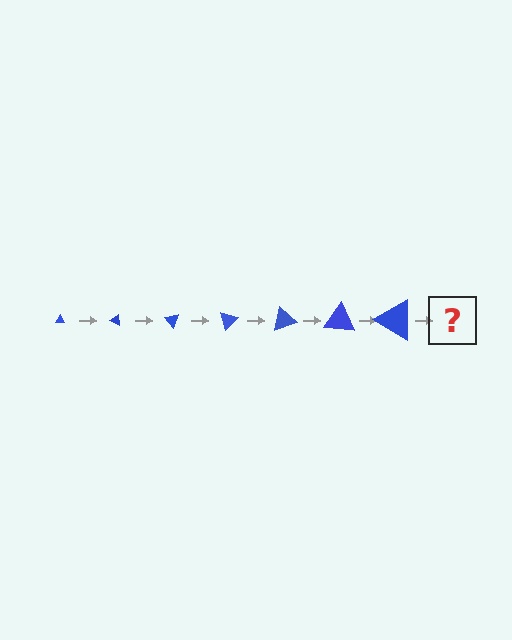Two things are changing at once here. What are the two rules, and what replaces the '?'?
The two rules are that the triangle grows larger each step and it rotates 25 degrees each step. The '?' should be a triangle, larger than the previous one and rotated 175 degrees from the start.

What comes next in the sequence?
The next element should be a triangle, larger than the previous one and rotated 175 degrees from the start.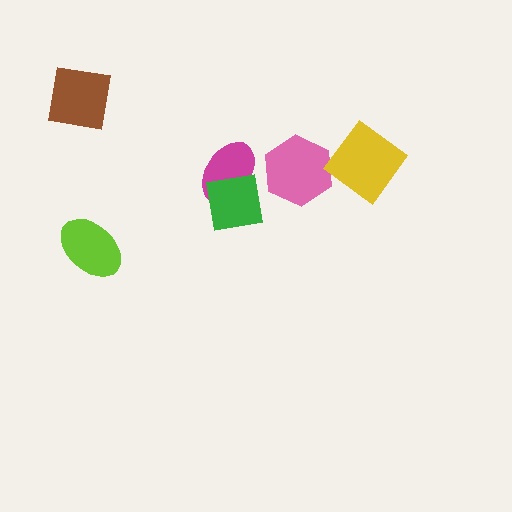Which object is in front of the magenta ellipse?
The green square is in front of the magenta ellipse.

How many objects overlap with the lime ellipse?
0 objects overlap with the lime ellipse.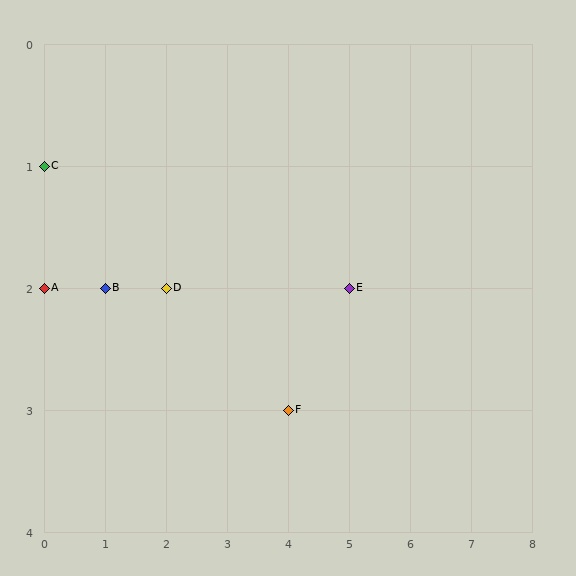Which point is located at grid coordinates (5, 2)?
Point E is at (5, 2).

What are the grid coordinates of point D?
Point D is at grid coordinates (2, 2).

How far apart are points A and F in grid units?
Points A and F are 4 columns and 1 row apart (about 4.1 grid units diagonally).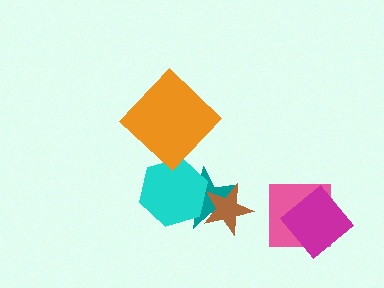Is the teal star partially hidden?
Yes, it is partially covered by another shape.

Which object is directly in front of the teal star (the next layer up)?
The brown star is directly in front of the teal star.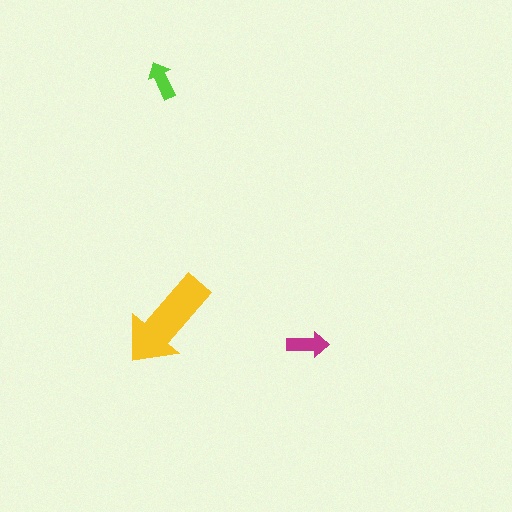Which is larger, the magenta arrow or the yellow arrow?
The yellow one.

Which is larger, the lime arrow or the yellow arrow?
The yellow one.